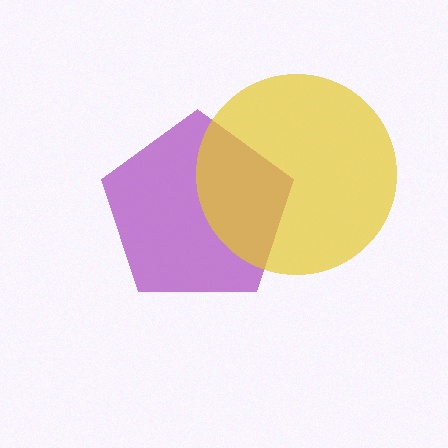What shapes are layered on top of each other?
The layered shapes are: a purple pentagon, a yellow circle.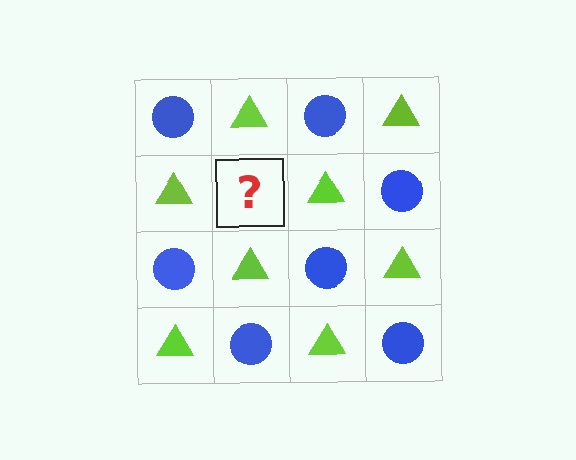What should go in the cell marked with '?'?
The missing cell should contain a blue circle.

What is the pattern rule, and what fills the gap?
The rule is that it alternates blue circle and lime triangle in a checkerboard pattern. The gap should be filled with a blue circle.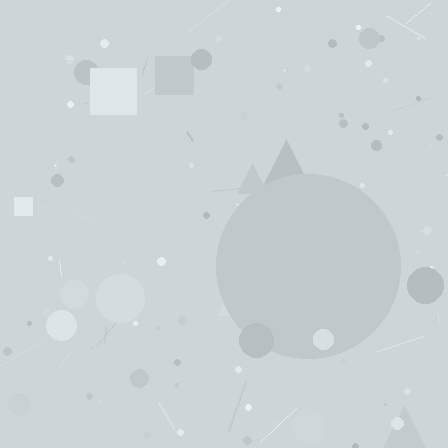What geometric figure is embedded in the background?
A circle is embedded in the background.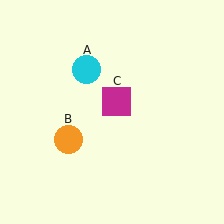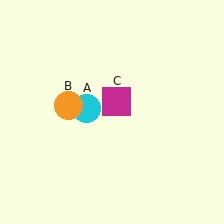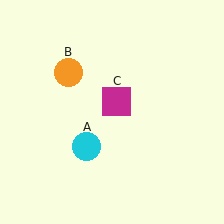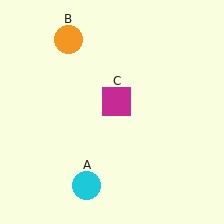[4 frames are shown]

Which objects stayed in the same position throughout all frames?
Magenta square (object C) remained stationary.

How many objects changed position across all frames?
2 objects changed position: cyan circle (object A), orange circle (object B).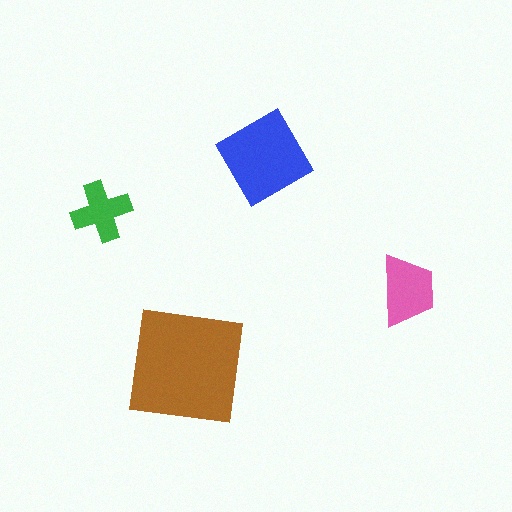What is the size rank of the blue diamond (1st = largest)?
2nd.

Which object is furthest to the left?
The green cross is leftmost.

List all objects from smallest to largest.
The green cross, the pink trapezoid, the blue diamond, the brown square.